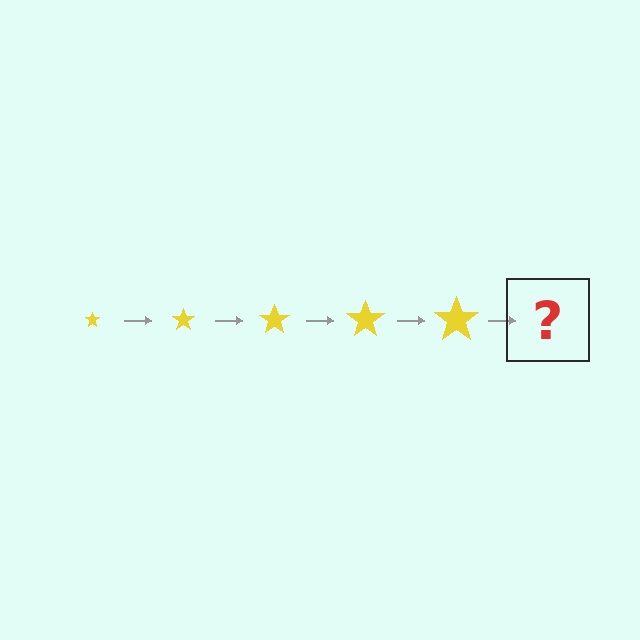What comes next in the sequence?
The next element should be a yellow star, larger than the previous one.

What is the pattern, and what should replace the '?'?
The pattern is that the star gets progressively larger each step. The '?' should be a yellow star, larger than the previous one.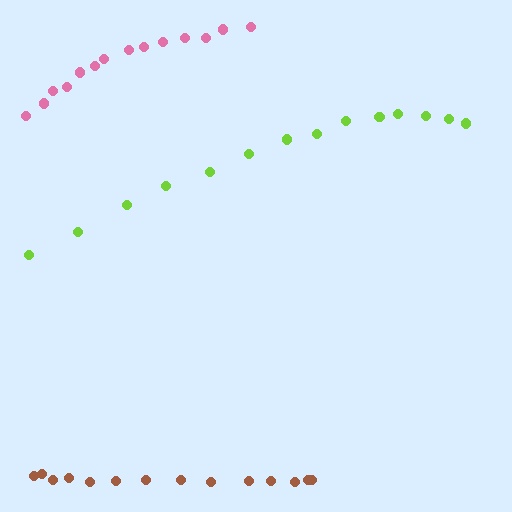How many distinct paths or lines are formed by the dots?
There are 3 distinct paths.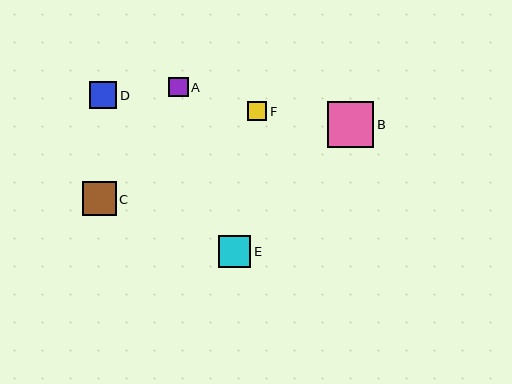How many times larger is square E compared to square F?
Square E is approximately 1.6 times the size of square F.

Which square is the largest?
Square B is the largest with a size of approximately 46 pixels.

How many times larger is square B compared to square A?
Square B is approximately 2.3 times the size of square A.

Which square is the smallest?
Square F is the smallest with a size of approximately 20 pixels.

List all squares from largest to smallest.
From largest to smallest: B, C, E, D, A, F.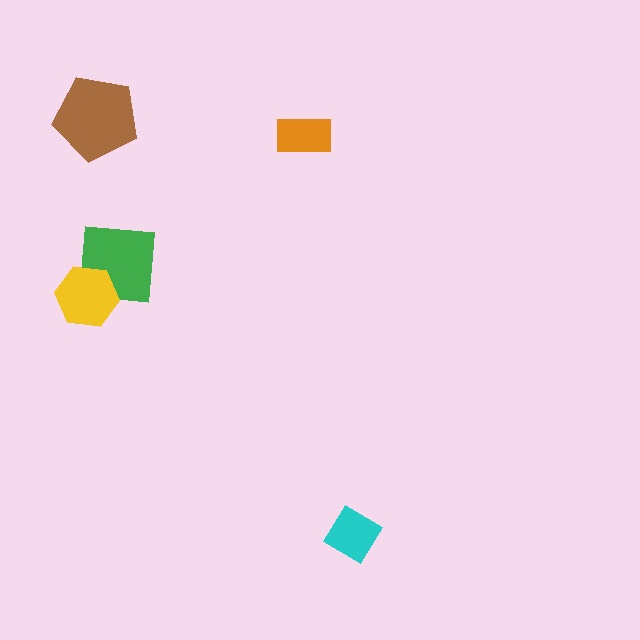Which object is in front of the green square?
The yellow hexagon is in front of the green square.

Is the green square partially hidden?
Yes, it is partially covered by another shape.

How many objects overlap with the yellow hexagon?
1 object overlaps with the yellow hexagon.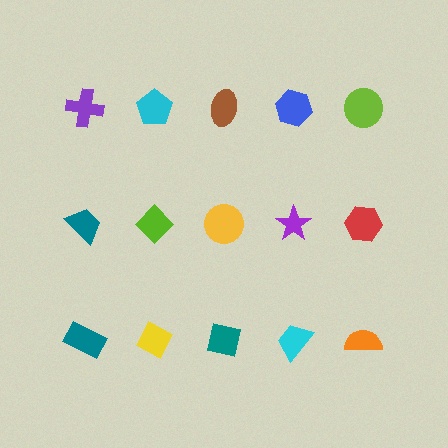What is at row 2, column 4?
A purple star.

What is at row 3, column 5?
An orange semicircle.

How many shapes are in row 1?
5 shapes.